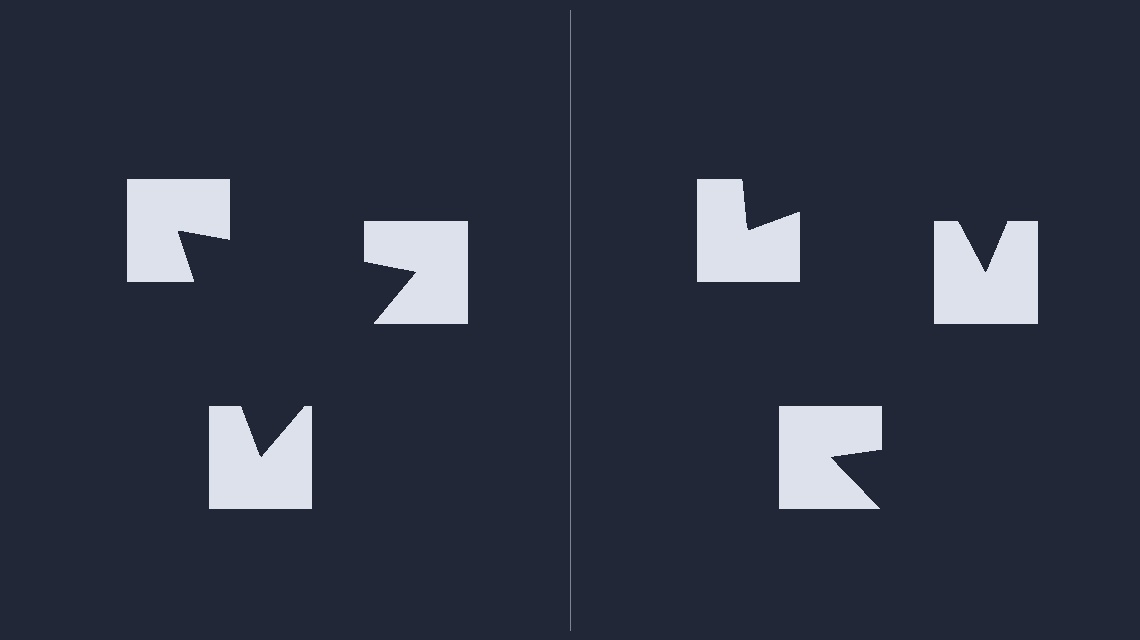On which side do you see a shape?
An illusory triangle appears on the left side. On the right side the wedge cuts are rotated, so no coherent shape forms.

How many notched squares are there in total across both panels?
6 — 3 on each side.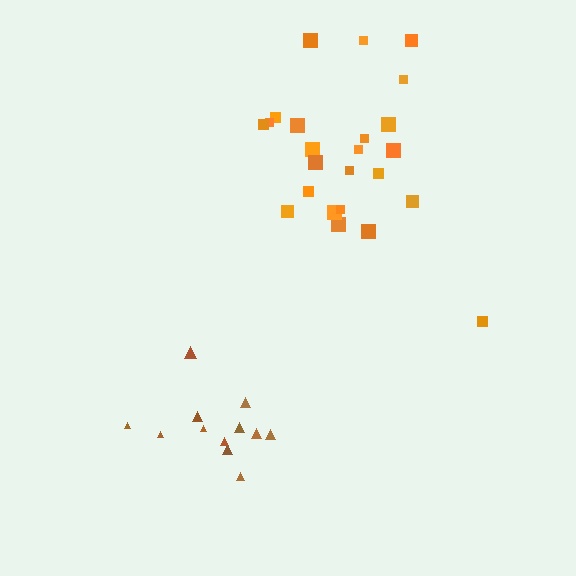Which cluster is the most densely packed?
Brown.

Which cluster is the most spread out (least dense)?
Orange.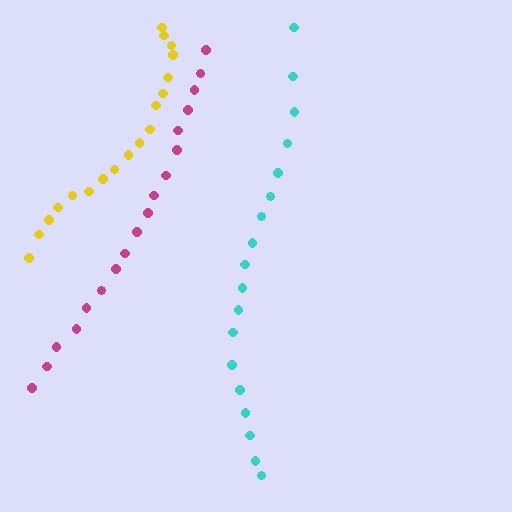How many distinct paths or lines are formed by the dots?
There are 3 distinct paths.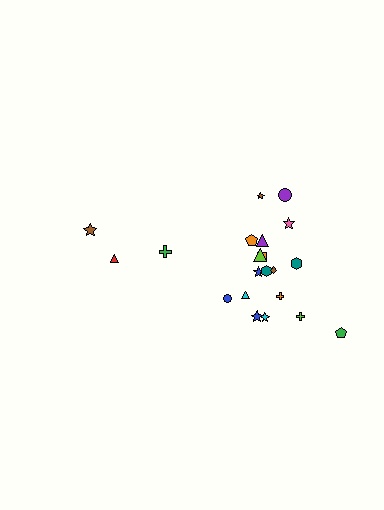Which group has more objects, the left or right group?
The right group.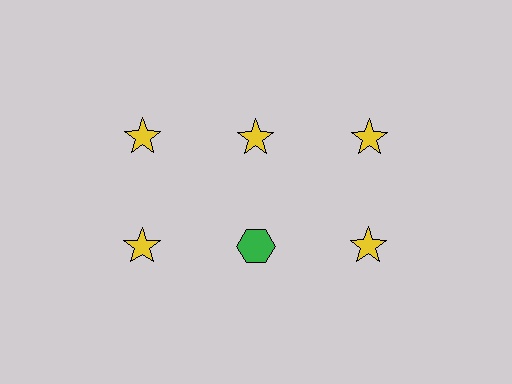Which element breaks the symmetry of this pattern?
The green hexagon in the second row, second from left column breaks the symmetry. All other shapes are yellow stars.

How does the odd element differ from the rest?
It differs in both color (green instead of yellow) and shape (hexagon instead of star).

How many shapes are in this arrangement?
There are 6 shapes arranged in a grid pattern.